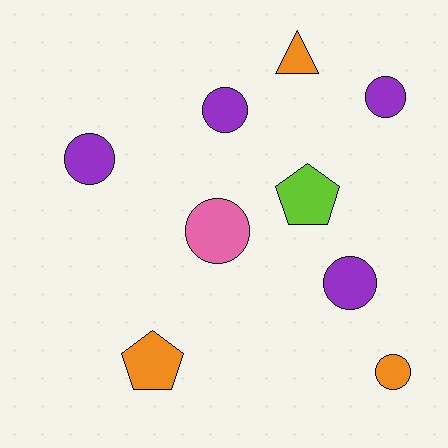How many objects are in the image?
There are 9 objects.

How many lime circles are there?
There are no lime circles.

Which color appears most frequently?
Purple, with 4 objects.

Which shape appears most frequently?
Circle, with 6 objects.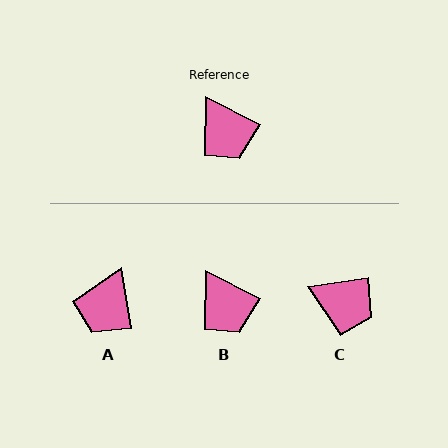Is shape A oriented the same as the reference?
No, it is off by about 54 degrees.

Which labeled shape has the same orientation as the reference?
B.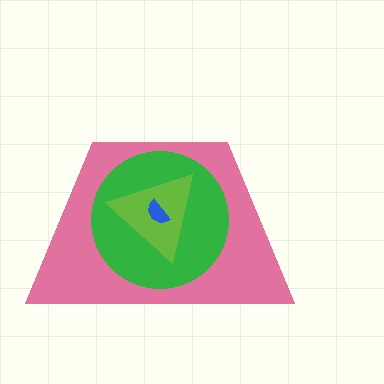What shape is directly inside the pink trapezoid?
The green circle.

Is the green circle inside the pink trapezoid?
Yes.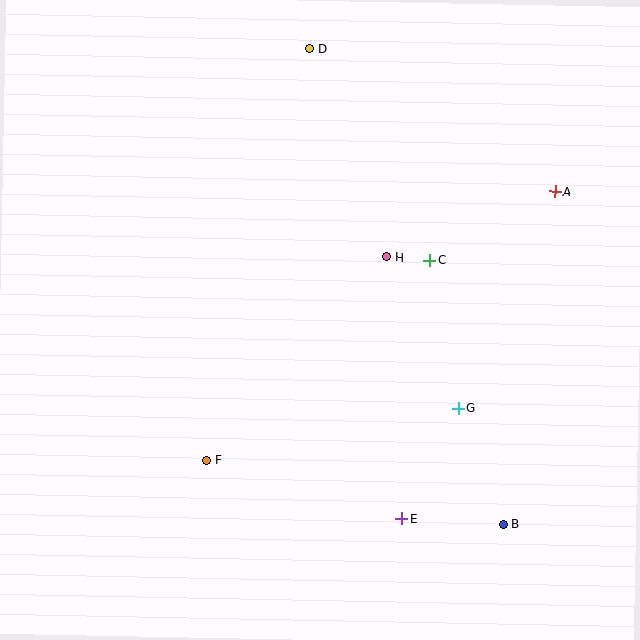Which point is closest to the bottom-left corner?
Point F is closest to the bottom-left corner.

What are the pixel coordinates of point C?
Point C is at (430, 260).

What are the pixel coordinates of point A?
Point A is at (555, 191).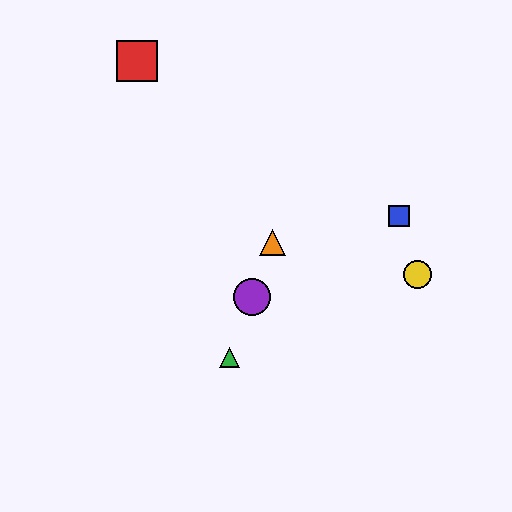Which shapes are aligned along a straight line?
The green triangle, the purple circle, the orange triangle are aligned along a straight line.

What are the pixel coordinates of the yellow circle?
The yellow circle is at (418, 274).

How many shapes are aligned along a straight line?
3 shapes (the green triangle, the purple circle, the orange triangle) are aligned along a straight line.